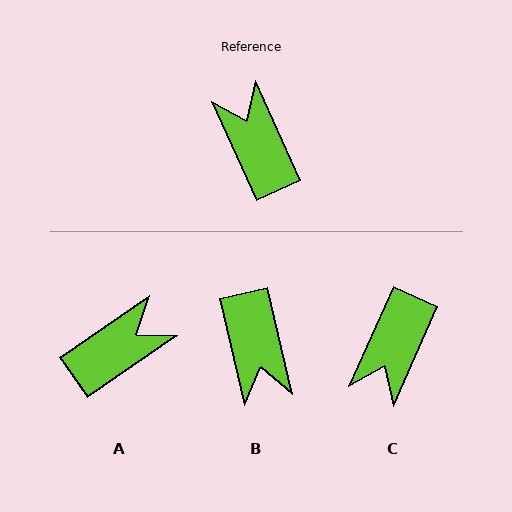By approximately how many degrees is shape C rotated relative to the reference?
Approximately 132 degrees counter-clockwise.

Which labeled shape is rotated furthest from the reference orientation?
B, about 168 degrees away.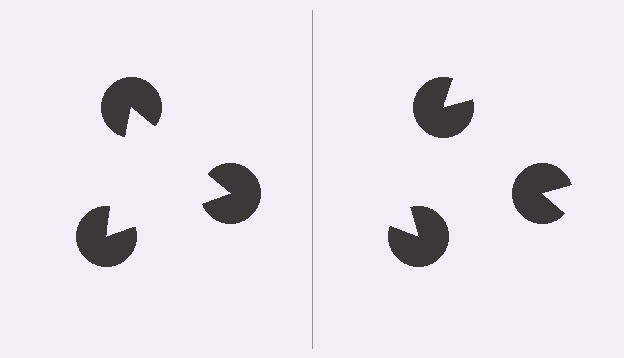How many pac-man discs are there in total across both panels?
6 — 3 on each side.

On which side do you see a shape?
An illusory triangle appears on the left side. On the right side the wedge cuts are rotated, so no coherent shape forms.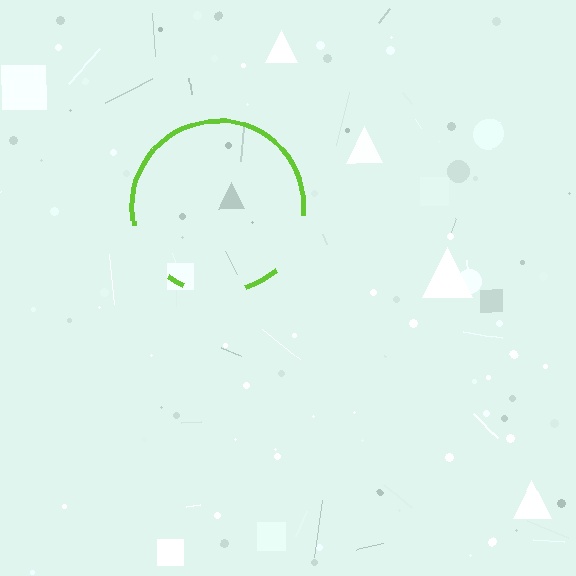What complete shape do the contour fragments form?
The contour fragments form a circle.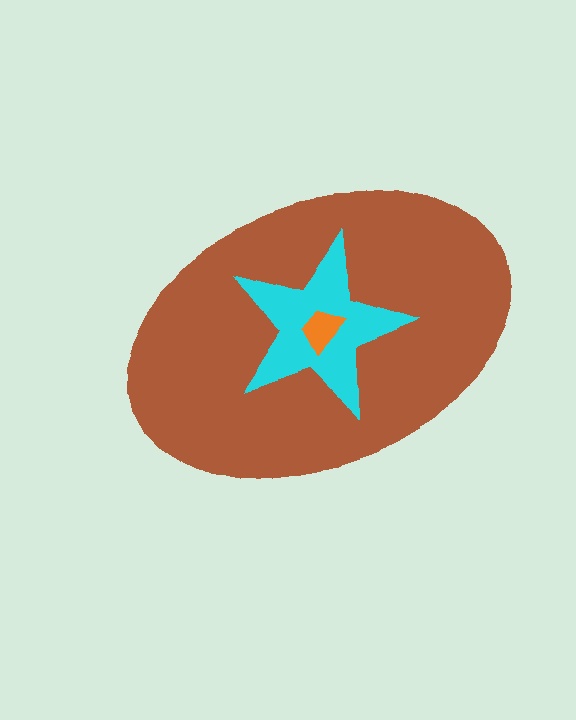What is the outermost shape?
The brown ellipse.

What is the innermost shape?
The orange trapezoid.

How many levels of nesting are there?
3.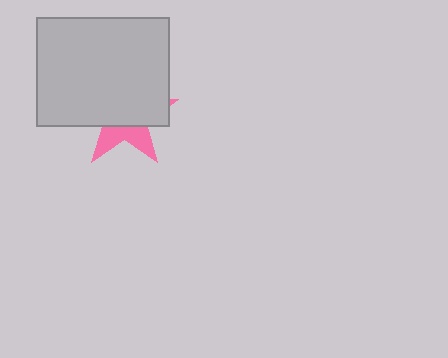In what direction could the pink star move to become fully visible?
The pink star could move down. That would shift it out from behind the light gray rectangle entirely.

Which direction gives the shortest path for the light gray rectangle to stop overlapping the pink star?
Moving up gives the shortest separation.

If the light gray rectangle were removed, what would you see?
You would see the complete pink star.